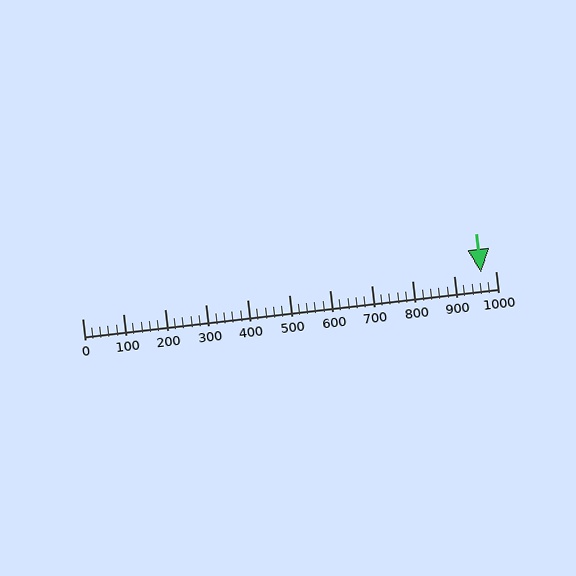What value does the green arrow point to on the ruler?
The green arrow points to approximately 965.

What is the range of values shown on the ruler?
The ruler shows values from 0 to 1000.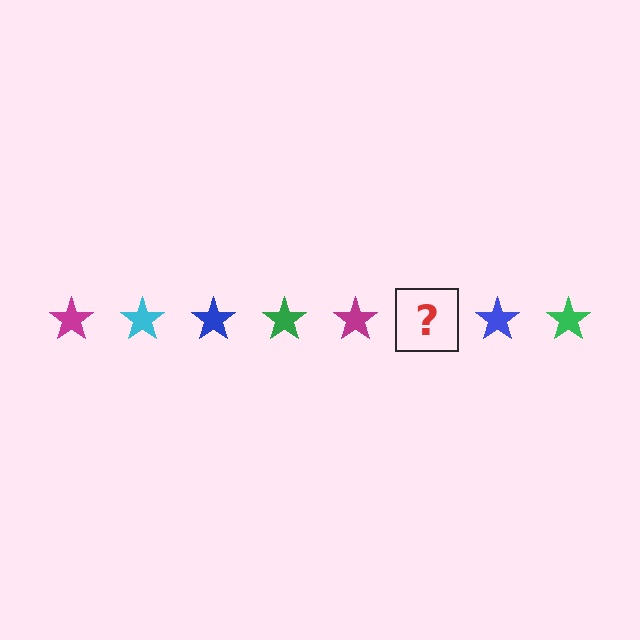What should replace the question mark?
The question mark should be replaced with a cyan star.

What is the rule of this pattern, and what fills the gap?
The rule is that the pattern cycles through magenta, cyan, blue, green stars. The gap should be filled with a cyan star.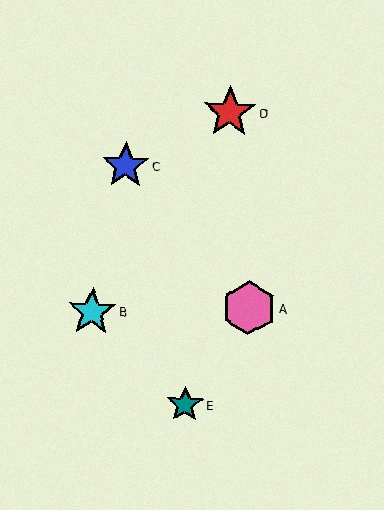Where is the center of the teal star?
The center of the teal star is at (185, 405).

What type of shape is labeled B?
Shape B is a cyan star.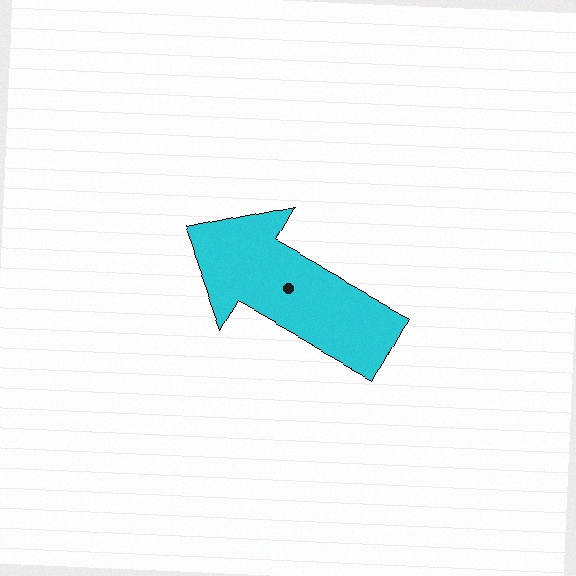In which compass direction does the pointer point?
Northwest.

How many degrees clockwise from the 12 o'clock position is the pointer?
Approximately 299 degrees.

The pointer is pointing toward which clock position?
Roughly 10 o'clock.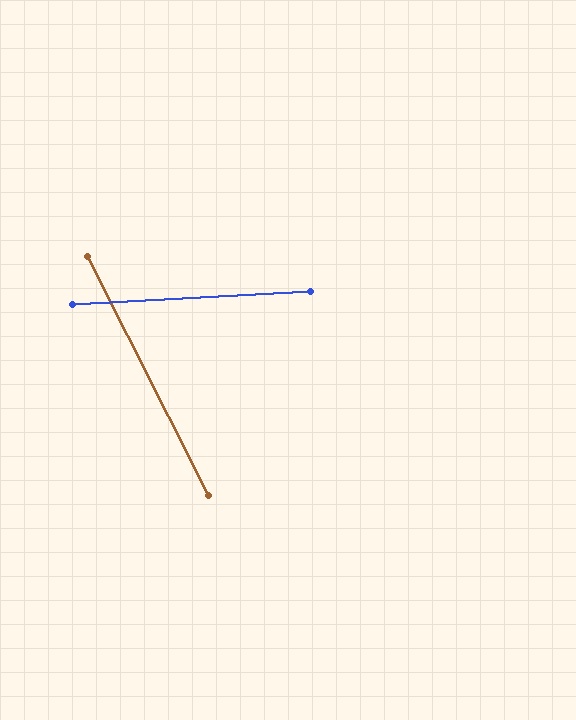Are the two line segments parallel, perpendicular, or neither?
Neither parallel nor perpendicular — they differ by about 66°.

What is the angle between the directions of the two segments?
Approximately 66 degrees.